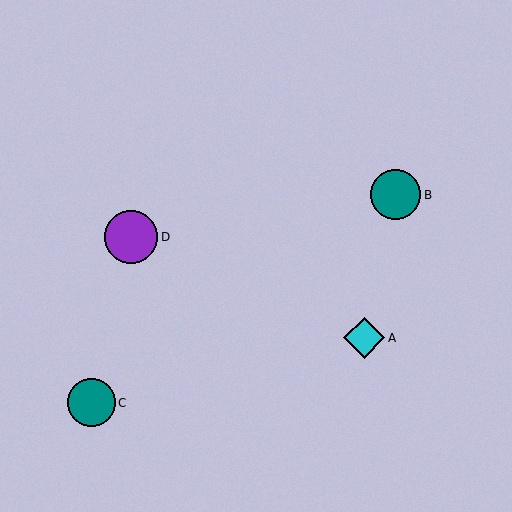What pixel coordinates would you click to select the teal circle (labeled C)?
Click at (91, 403) to select the teal circle C.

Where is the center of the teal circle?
The center of the teal circle is at (395, 195).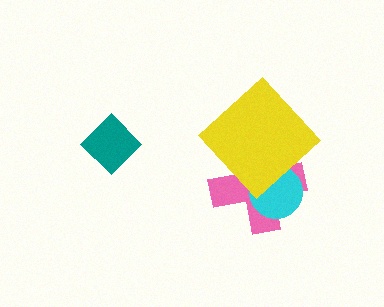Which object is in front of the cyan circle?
The yellow diamond is in front of the cyan circle.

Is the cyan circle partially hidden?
Yes, it is partially covered by another shape.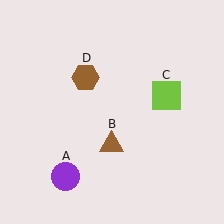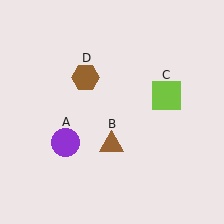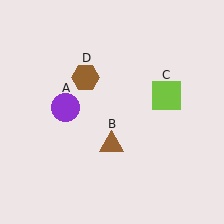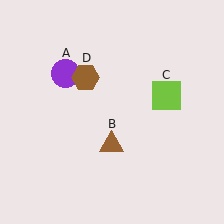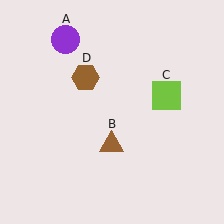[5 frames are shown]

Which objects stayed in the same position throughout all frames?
Brown triangle (object B) and lime square (object C) and brown hexagon (object D) remained stationary.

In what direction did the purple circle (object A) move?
The purple circle (object A) moved up.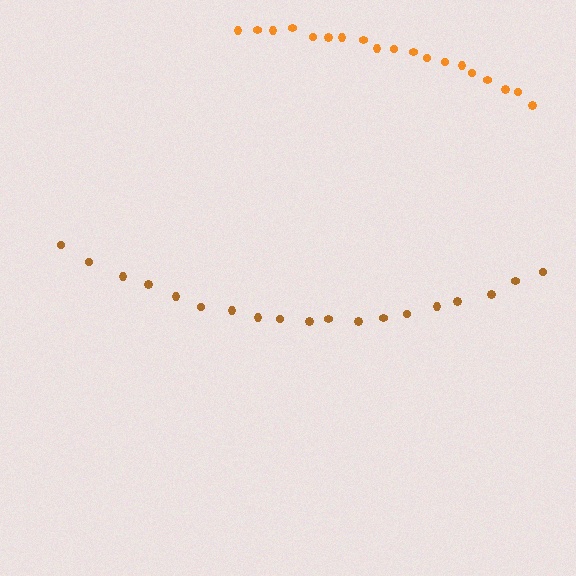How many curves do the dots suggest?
There are 2 distinct paths.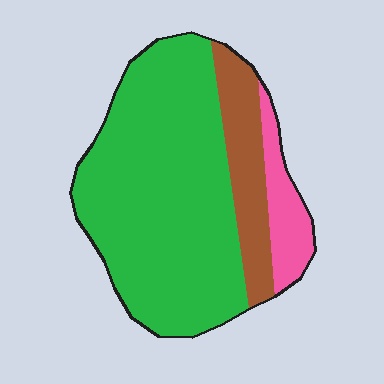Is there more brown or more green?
Green.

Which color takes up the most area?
Green, at roughly 70%.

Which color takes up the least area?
Pink, at roughly 10%.